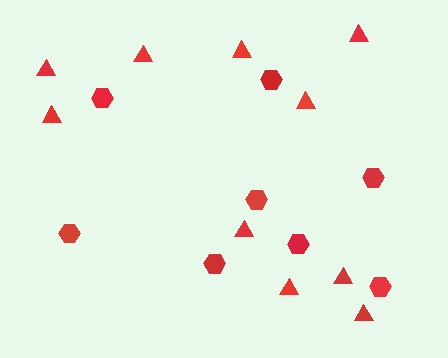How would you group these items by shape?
There are 2 groups: one group of hexagons (8) and one group of triangles (10).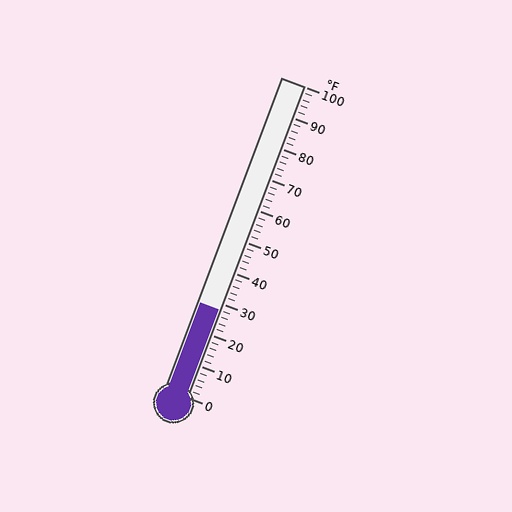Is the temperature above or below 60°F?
The temperature is below 60°F.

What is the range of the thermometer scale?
The thermometer scale ranges from 0°F to 100°F.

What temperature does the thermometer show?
The thermometer shows approximately 28°F.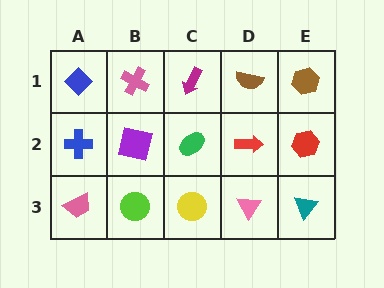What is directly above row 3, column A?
A blue cross.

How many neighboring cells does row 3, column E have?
2.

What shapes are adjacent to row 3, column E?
A red hexagon (row 2, column E), a pink triangle (row 3, column D).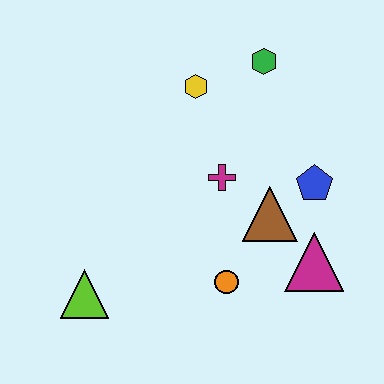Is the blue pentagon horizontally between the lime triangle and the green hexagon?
No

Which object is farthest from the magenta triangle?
The lime triangle is farthest from the magenta triangle.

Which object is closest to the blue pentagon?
The brown triangle is closest to the blue pentagon.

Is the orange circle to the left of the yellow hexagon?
No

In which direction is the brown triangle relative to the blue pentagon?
The brown triangle is to the left of the blue pentagon.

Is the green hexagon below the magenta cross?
No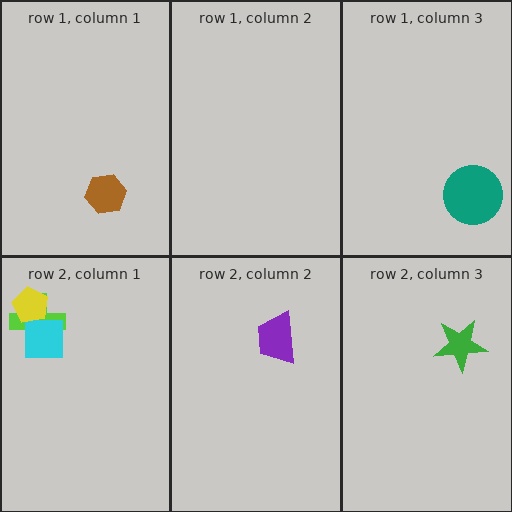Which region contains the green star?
The row 2, column 3 region.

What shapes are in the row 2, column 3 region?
The green star.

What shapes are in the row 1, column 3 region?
The teal circle.